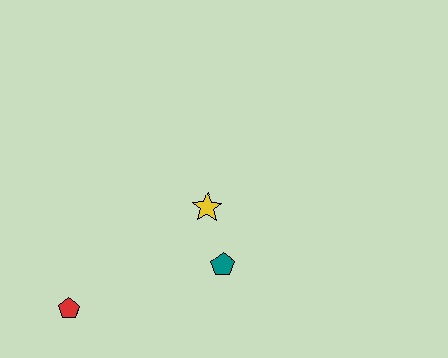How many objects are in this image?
There are 3 objects.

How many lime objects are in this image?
There are no lime objects.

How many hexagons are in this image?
There are no hexagons.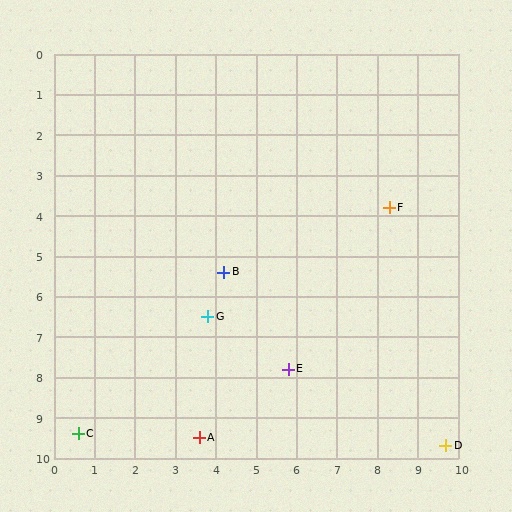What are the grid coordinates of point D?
Point D is at approximately (9.7, 9.7).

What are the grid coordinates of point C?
Point C is at approximately (0.6, 9.4).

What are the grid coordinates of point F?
Point F is at approximately (8.3, 3.8).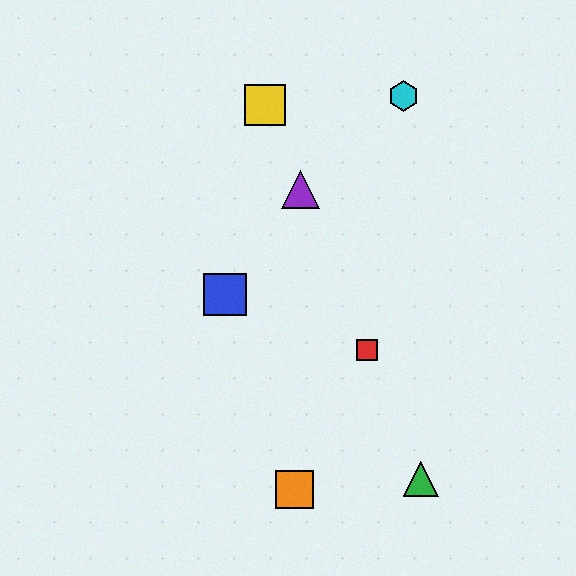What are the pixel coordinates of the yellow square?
The yellow square is at (265, 105).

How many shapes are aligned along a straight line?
4 shapes (the red square, the green triangle, the yellow square, the purple triangle) are aligned along a straight line.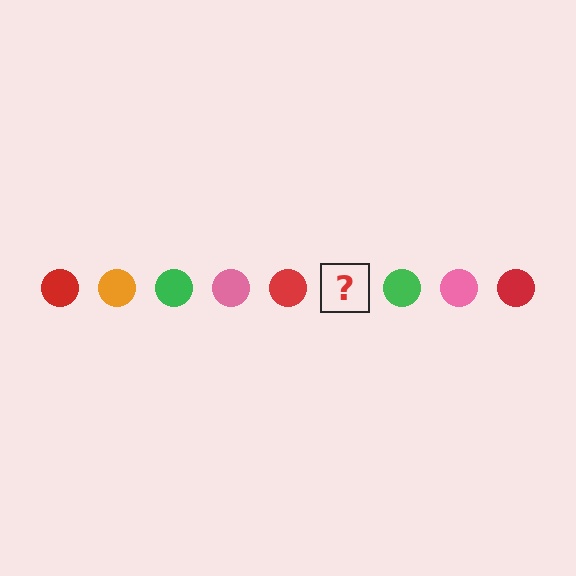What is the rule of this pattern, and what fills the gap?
The rule is that the pattern cycles through red, orange, green, pink circles. The gap should be filled with an orange circle.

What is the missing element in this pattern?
The missing element is an orange circle.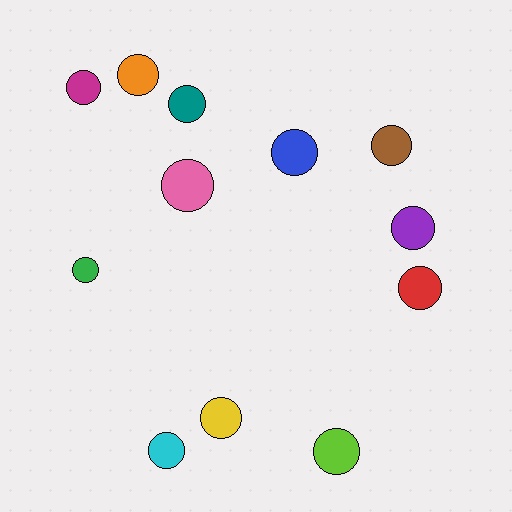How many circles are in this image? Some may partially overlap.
There are 12 circles.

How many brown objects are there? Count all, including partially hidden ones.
There is 1 brown object.